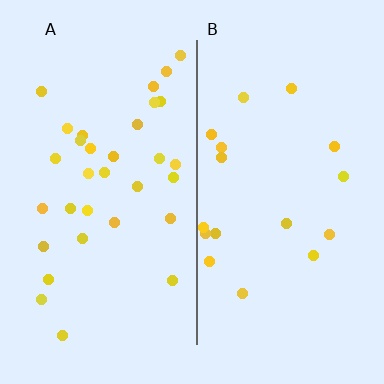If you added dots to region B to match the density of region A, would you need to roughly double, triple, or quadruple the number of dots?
Approximately double.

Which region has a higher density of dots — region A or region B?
A (the left).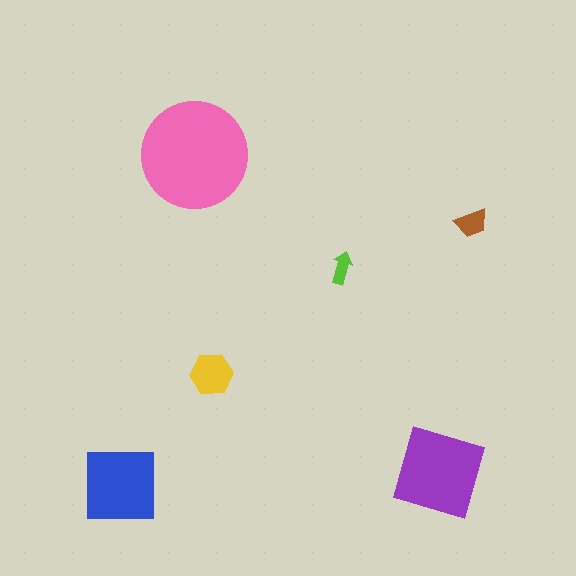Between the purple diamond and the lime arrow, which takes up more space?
The purple diamond.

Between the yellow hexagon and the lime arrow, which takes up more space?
The yellow hexagon.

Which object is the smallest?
The lime arrow.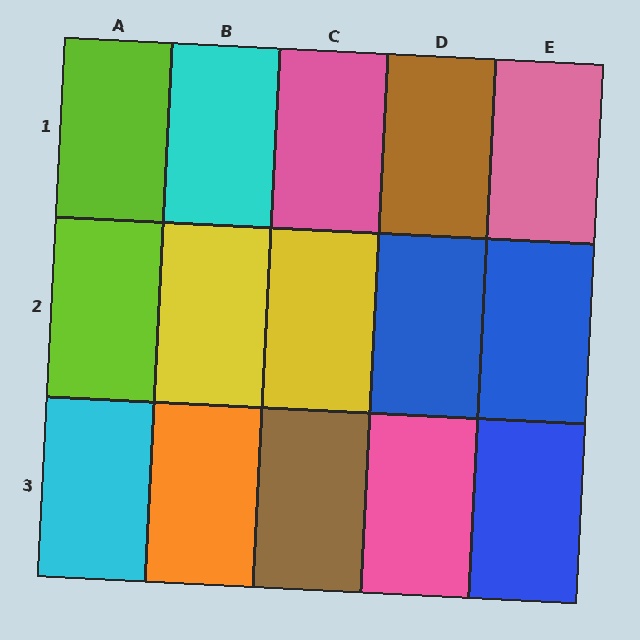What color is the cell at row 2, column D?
Blue.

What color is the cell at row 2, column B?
Yellow.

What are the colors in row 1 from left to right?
Lime, cyan, pink, brown, pink.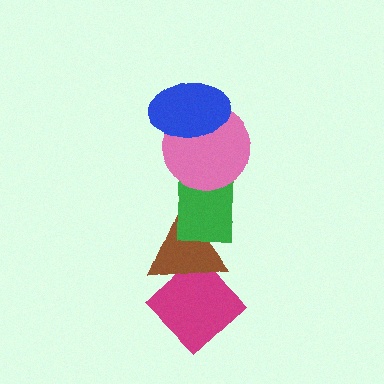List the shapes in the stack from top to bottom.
From top to bottom: the blue ellipse, the pink circle, the green rectangle, the brown triangle, the magenta diamond.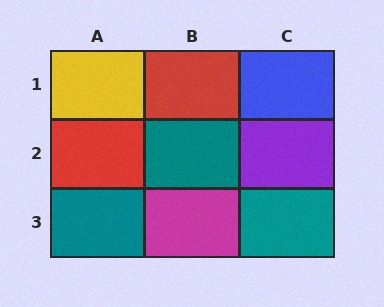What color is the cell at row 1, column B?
Red.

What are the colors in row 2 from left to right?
Red, teal, purple.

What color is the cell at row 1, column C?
Blue.